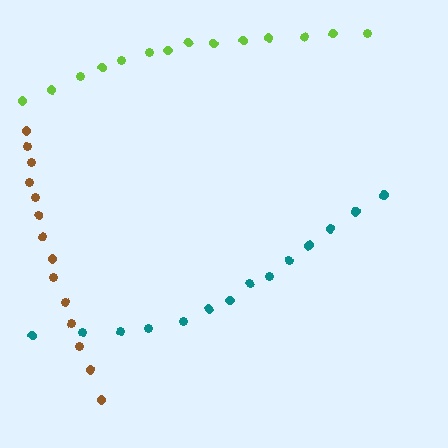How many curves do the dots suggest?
There are 3 distinct paths.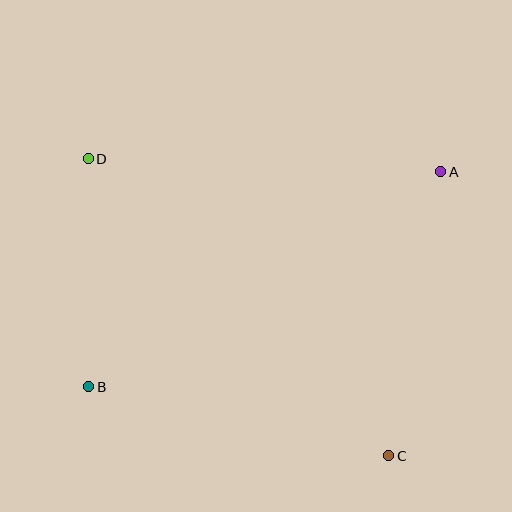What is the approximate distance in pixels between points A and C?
The distance between A and C is approximately 288 pixels.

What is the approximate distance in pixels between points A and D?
The distance between A and D is approximately 353 pixels.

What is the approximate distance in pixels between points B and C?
The distance between B and C is approximately 308 pixels.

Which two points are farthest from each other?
Points C and D are farthest from each other.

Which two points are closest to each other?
Points B and D are closest to each other.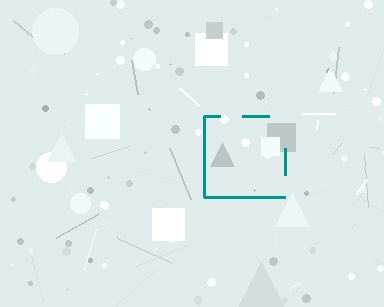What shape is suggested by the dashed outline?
The dashed outline suggests a square.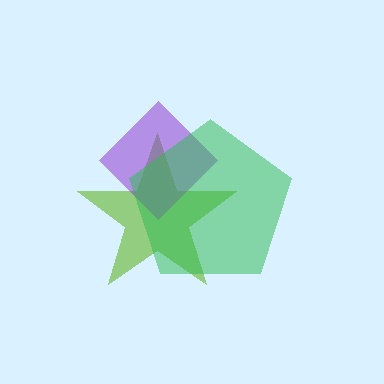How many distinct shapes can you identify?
There are 3 distinct shapes: a lime star, a purple diamond, a green pentagon.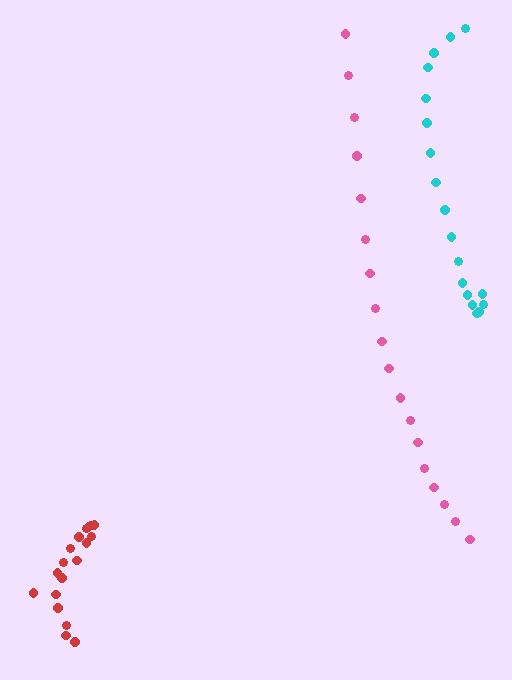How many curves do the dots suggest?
There are 3 distinct paths.